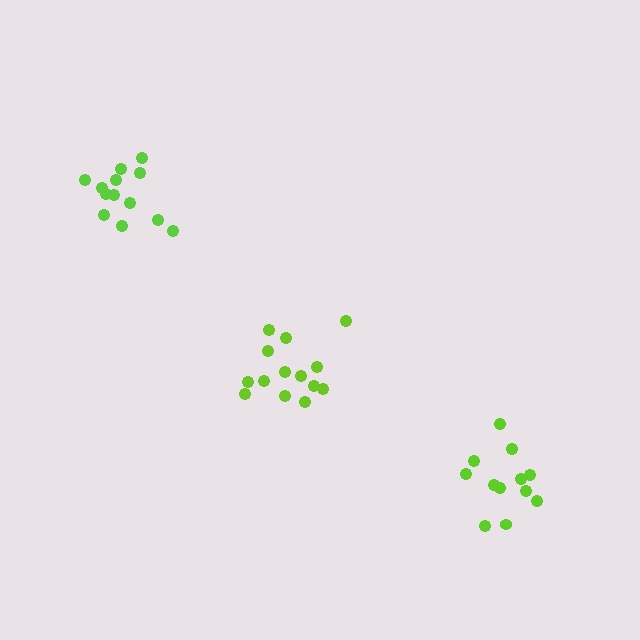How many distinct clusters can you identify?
There are 3 distinct clusters.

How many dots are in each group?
Group 1: 12 dots, Group 2: 13 dots, Group 3: 14 dots (39 total).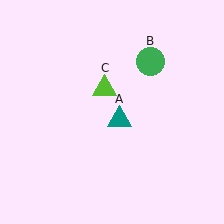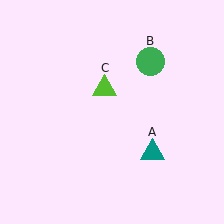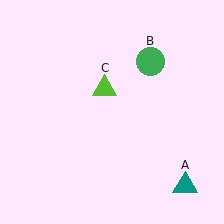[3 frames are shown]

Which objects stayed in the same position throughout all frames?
Green circle (object B) and lime triangle (object C) remained stationary.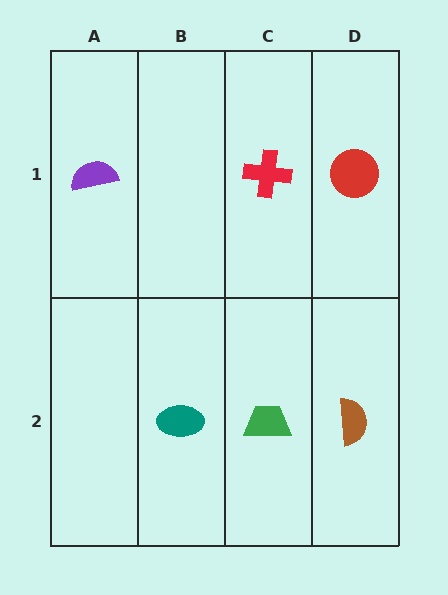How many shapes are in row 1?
3 shapes.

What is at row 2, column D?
A brown semicircle.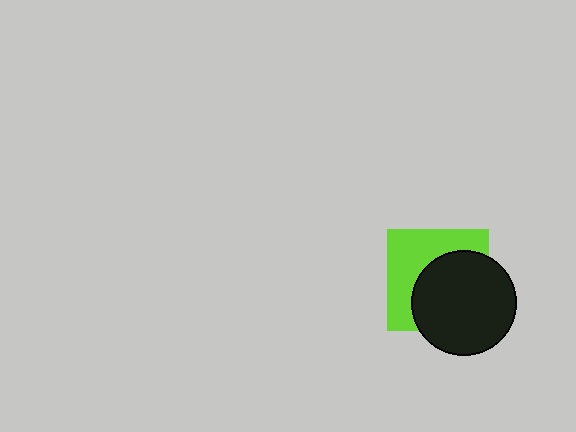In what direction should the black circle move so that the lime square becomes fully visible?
The black circle should move toward the lower-right. That is the shortest direction to clear the overlap and leave the lime square fully visible.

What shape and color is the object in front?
The object in front is a black circle.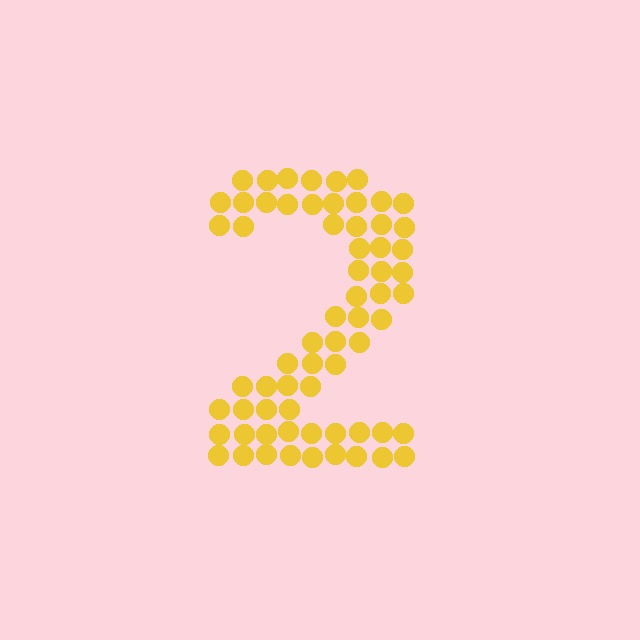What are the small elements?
The small elements are circles.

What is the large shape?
The large shape is the digit 2.